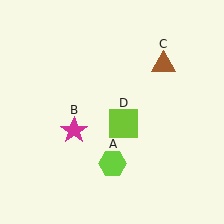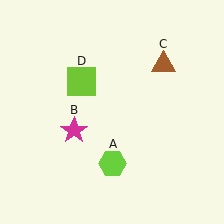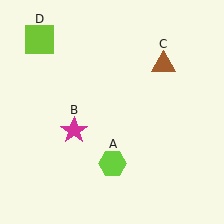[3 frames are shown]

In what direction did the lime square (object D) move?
The lime square (object D) moved up and to the left.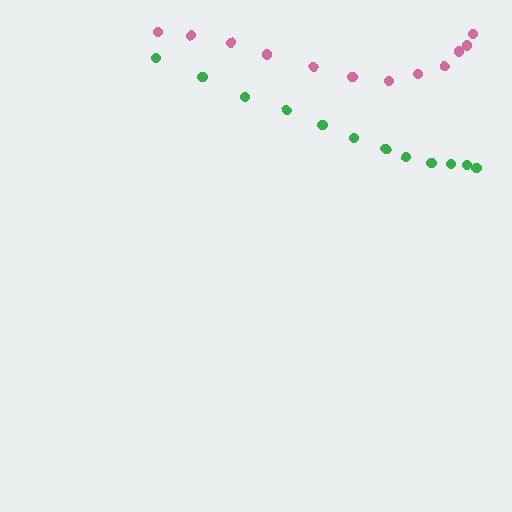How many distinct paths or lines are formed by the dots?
There are 2 distinct paths.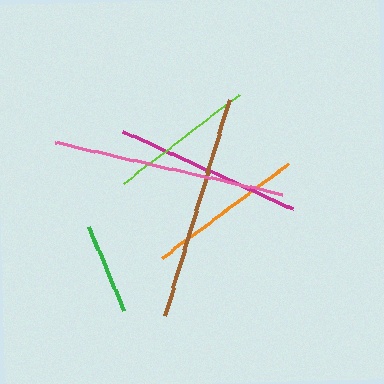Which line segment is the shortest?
The green line is the shortest at approximately 91 pixels.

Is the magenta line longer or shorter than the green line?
The magenta line is longer than the green line.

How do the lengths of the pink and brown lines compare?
The pink and brown lines are approximately the same length.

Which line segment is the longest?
The pink line is the longest at approximately 232 pixels.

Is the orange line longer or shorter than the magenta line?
The magenta line is longer than the orange line.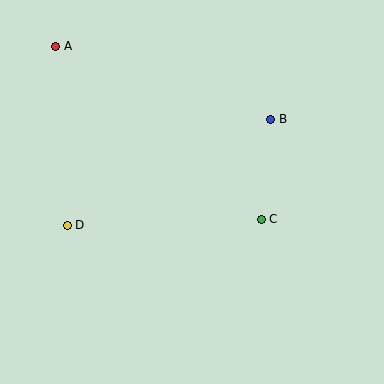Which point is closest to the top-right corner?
Point B is closest to the top-right corner.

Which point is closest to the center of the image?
Point C at (261, 219) is closest to the center.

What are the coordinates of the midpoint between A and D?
The midpoint between A and D is at (62, 136).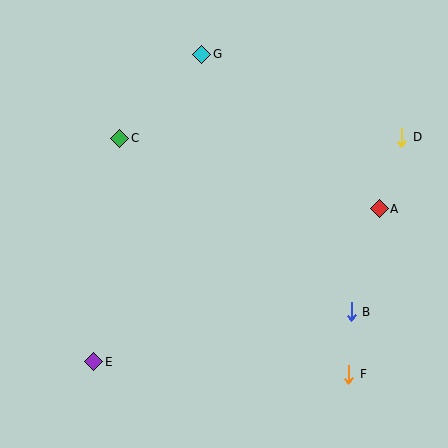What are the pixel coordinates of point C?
Point C is at (120, 138).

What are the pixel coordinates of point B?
Point B is at (351, 312).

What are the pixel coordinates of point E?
Point E is at (94, 362).